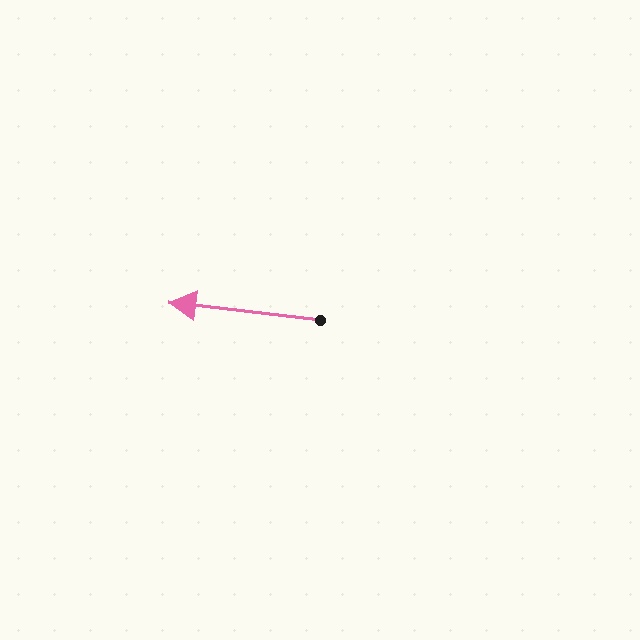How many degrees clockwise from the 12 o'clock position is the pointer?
Approximately 277 degrees.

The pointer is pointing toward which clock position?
Roughly 9 o'clock.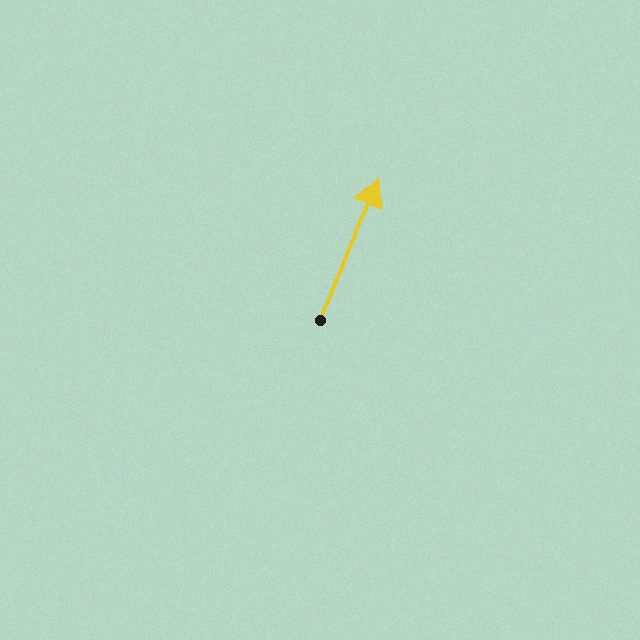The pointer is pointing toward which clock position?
Roughly 1 o'clock.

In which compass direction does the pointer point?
North.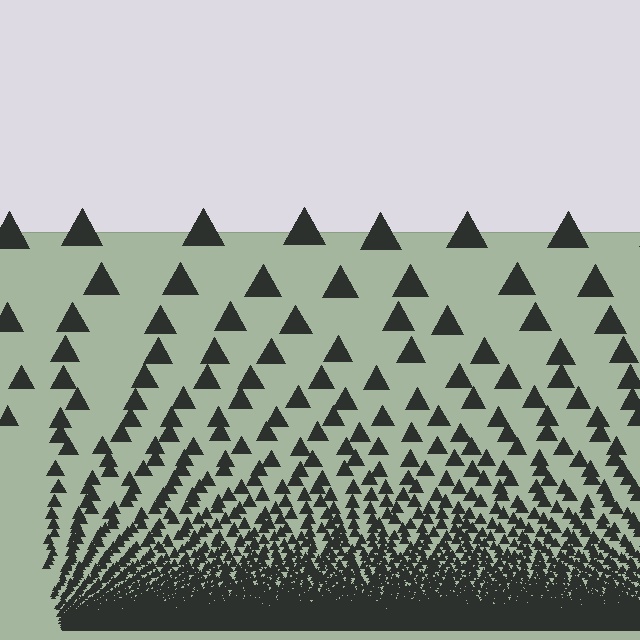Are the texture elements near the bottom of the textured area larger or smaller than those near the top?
Smaller. The gradient is inverted — elements near the bottom are smaller and denser.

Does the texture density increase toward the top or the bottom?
Density increases toward the bottom.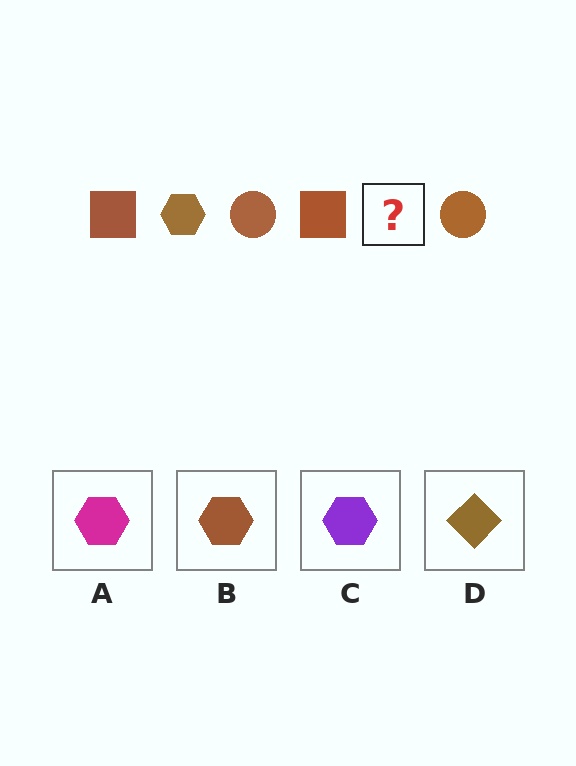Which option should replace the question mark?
Option B.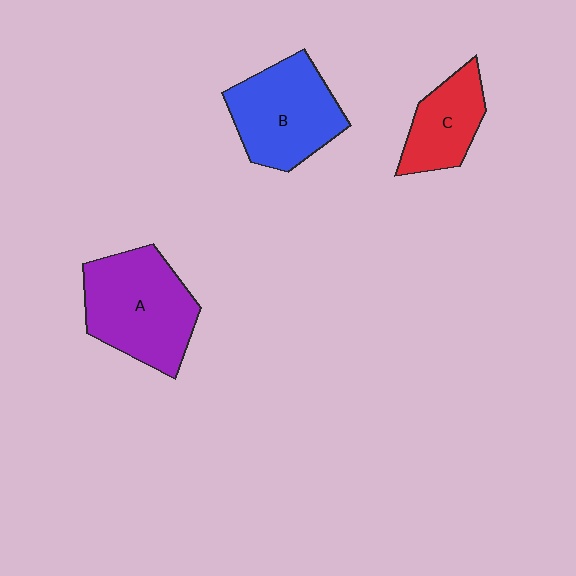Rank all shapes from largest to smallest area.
From largest to smallest: A (purple), B (blue), C (red).